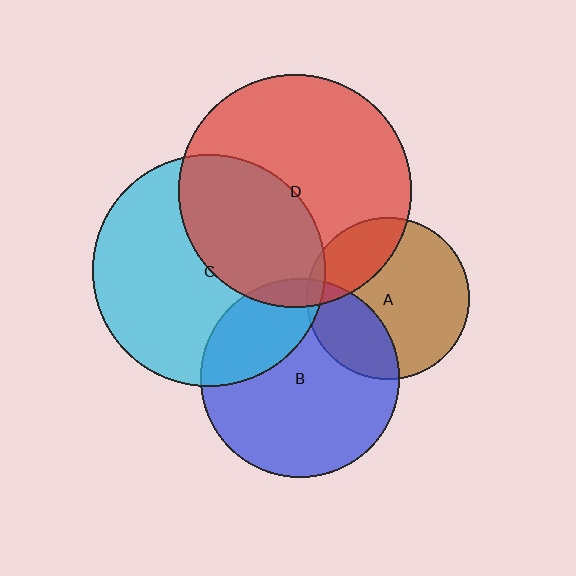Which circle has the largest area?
Circle D (red).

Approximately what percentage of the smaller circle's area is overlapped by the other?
Approximately 25%.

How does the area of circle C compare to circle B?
Approximately 1.4 times.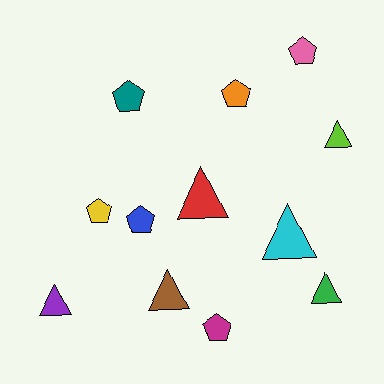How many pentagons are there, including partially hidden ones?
There are 6 pentagons.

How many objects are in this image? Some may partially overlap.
There are 12 objects.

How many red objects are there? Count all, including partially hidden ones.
There is 1 red object.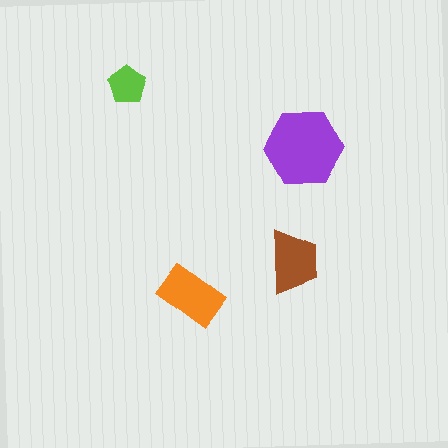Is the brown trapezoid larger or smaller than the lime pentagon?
Larger.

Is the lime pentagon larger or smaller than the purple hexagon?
Smaller.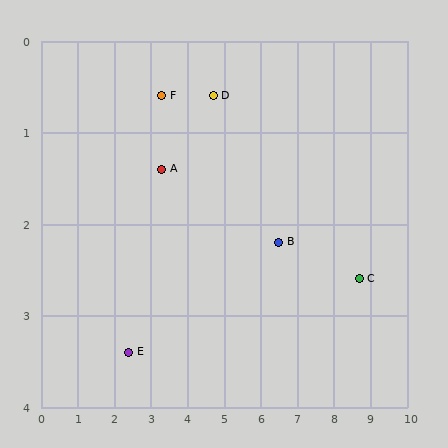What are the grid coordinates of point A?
Point A is at approximately (3.3, 1.4).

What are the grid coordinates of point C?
Point C is at approximately (8.7, 2.6).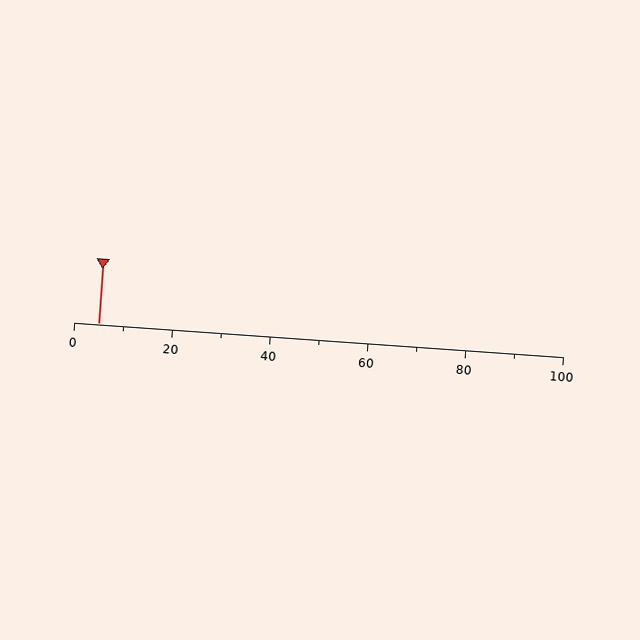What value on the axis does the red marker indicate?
The marker indicates approximately 5.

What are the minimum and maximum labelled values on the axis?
The axis runs from 0 to 100.